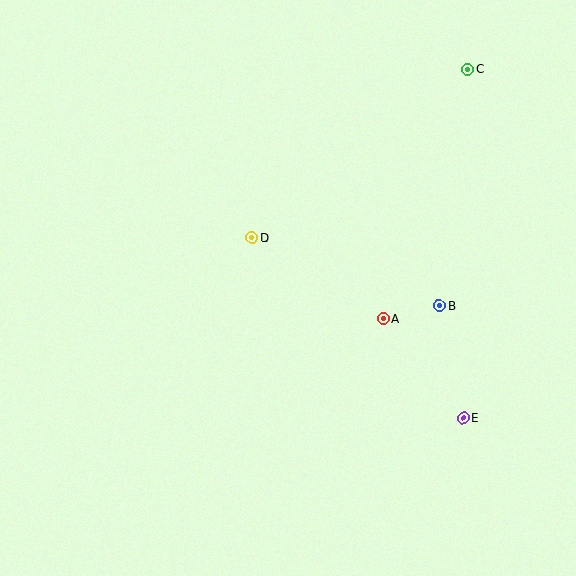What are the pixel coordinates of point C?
Point C is at (468, 69).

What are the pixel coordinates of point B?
Point B is at (439, 306).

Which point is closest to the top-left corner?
Point D is closest to the top-left corner.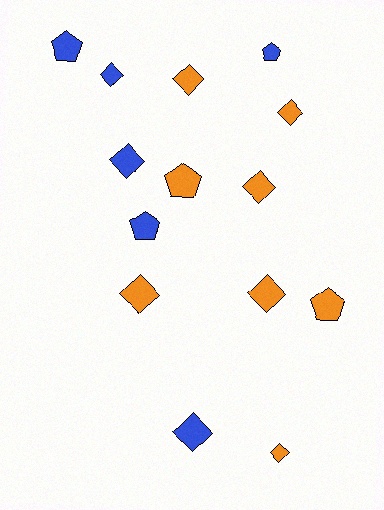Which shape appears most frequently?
Diamond, with 9 objects.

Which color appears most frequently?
Orange, with 8 objects.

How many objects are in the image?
There are 14 objects.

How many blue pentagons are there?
There are 3 blue pentagons.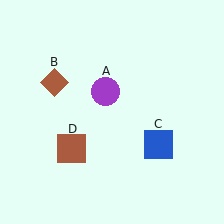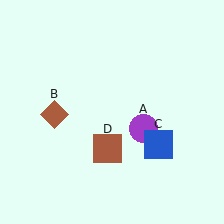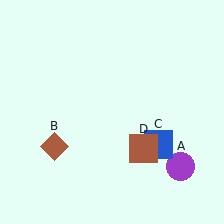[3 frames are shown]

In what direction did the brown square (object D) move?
The brown square (object D) moved right.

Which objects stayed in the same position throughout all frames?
Blue square (object C) remained stationary.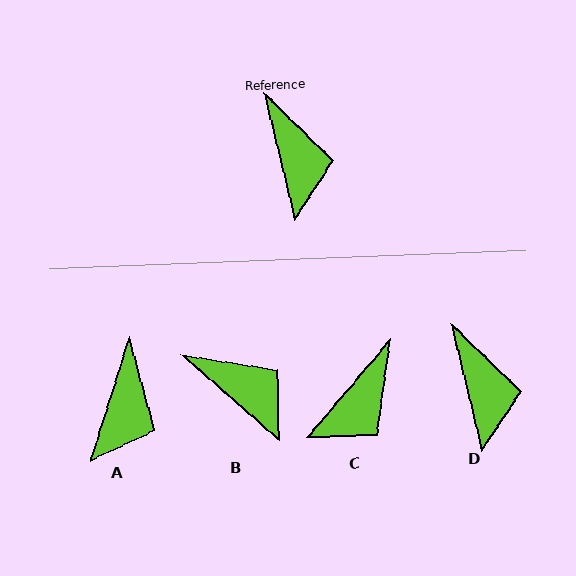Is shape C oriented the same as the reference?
No, it is off by about 54 degrees.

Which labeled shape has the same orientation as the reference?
D.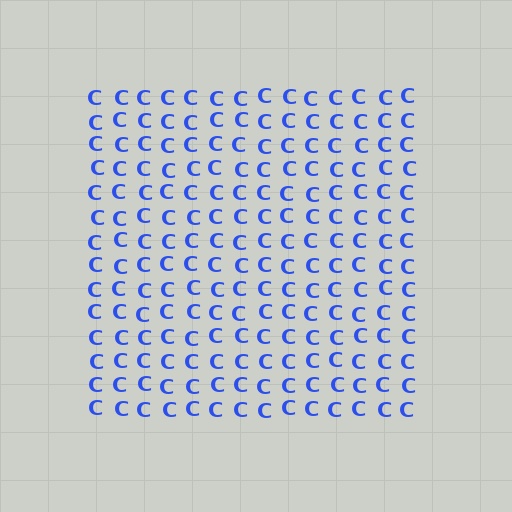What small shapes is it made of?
It is made of small letter C's.